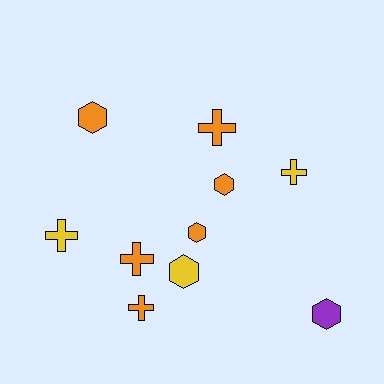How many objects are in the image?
There are 10 objects.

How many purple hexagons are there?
There is 1 purple hexagon.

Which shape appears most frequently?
Hexagon, with 5 objects.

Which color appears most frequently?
Orange, with 6 objects.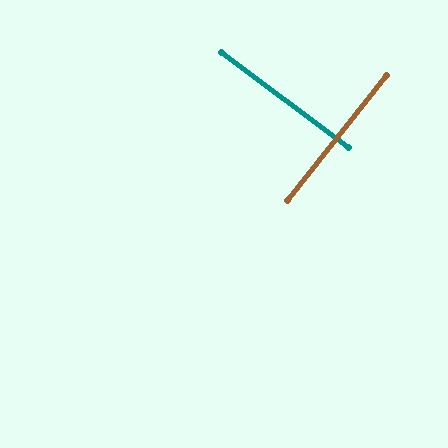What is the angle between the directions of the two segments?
Approximately 88 degrees.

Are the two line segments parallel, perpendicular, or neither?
Perpendicular — they meet at approximately 88°.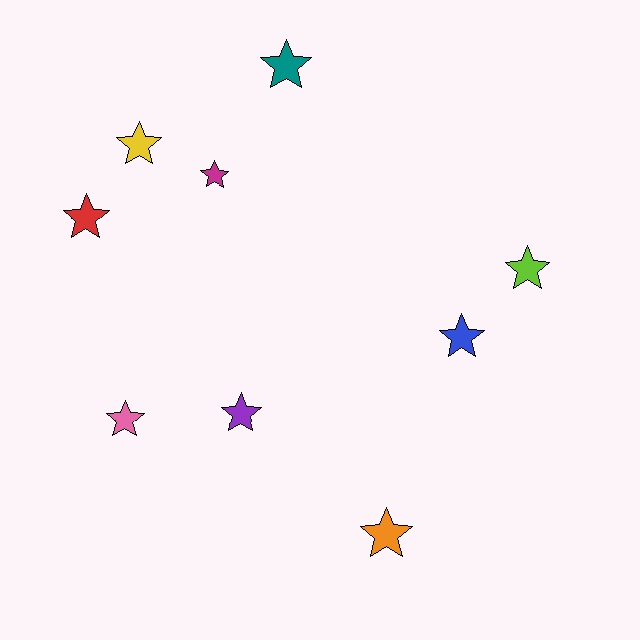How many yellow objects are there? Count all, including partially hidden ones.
There is 1 yellow object.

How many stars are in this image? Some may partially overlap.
There are 9 stars.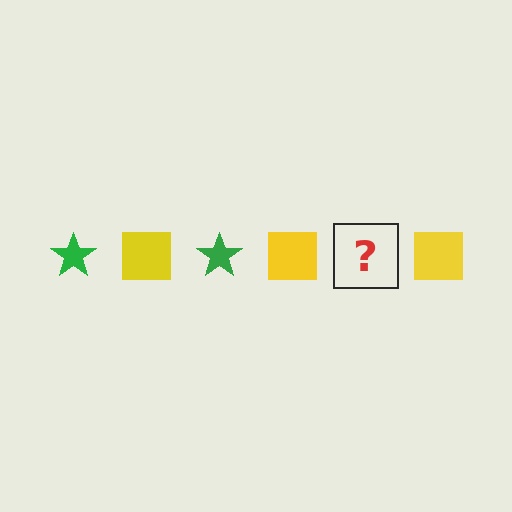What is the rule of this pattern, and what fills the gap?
The rule is that the pattern alternates between green star and yellow square. The gap should be filled with a green star.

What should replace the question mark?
The question mark should be replaced with a green star.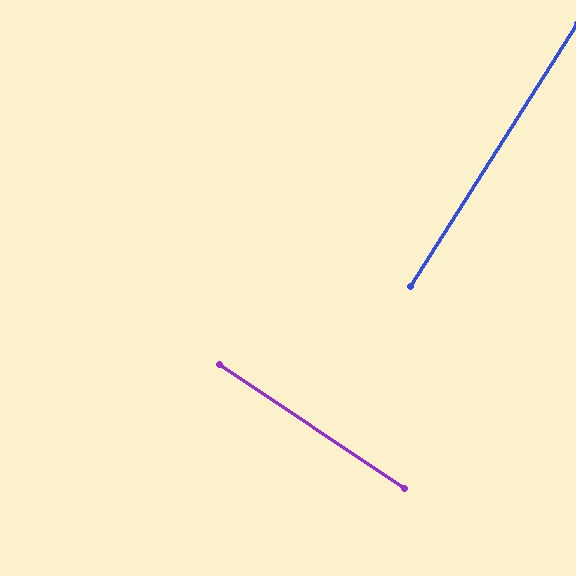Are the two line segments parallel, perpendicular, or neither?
Perpendicular — they meet at approximately 88°.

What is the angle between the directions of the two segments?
Approximately 88 degrees.